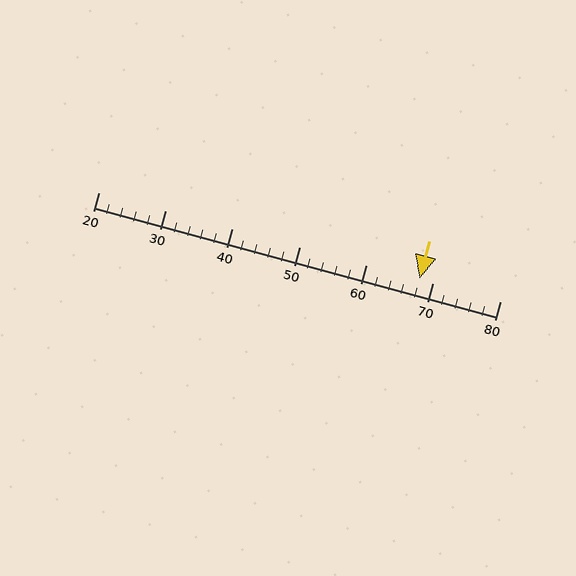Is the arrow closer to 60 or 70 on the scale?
The arrow is closer to 70.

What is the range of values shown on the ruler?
The ruler shows values from 20 to 80.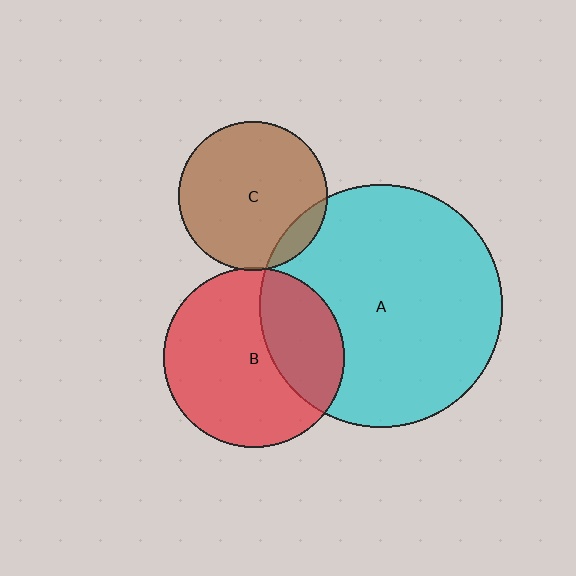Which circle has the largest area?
Circle A (cyan).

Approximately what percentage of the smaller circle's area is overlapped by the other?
Approximately 5%.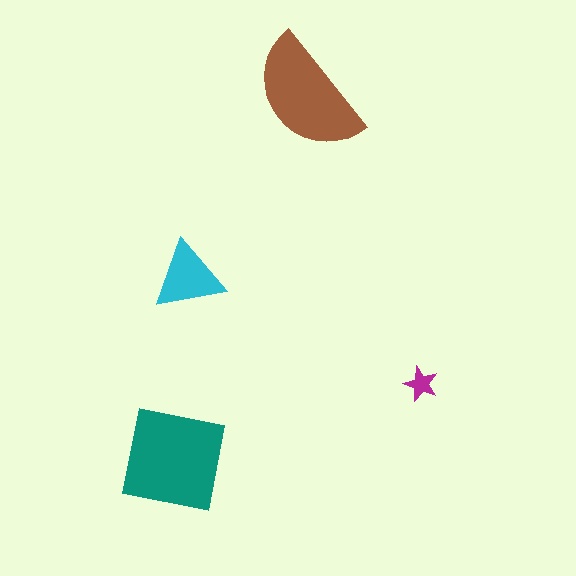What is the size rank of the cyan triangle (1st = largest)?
3rd.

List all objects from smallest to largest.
The magenta star, the cyan triangle, the brown semicircle, the teal square.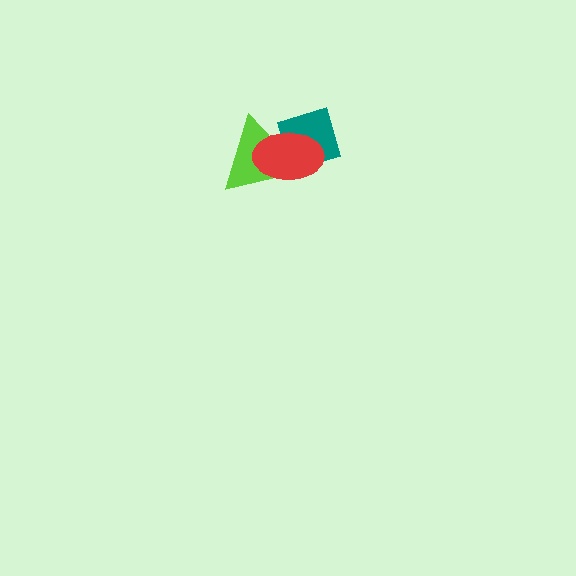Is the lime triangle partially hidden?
Yes, it is partially covered by another shape.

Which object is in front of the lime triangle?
The red ellipse is in front of the lime triangle.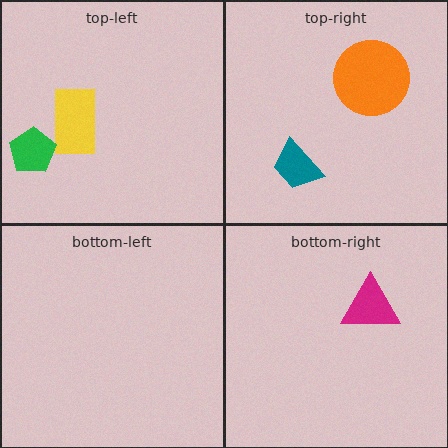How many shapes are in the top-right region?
2.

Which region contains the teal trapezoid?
The top-right region.